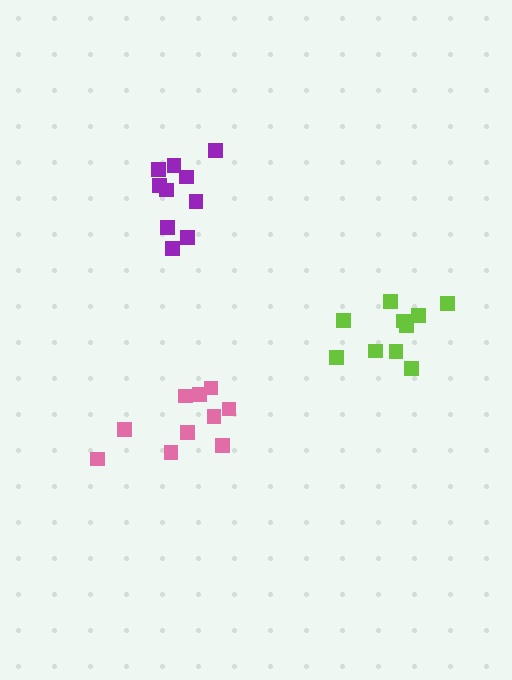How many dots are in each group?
Group 1: 10 dots, Group 2: 10 dots, Group 3: 10 dots (30 total).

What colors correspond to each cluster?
The clusters are colored: pink, lime, purple.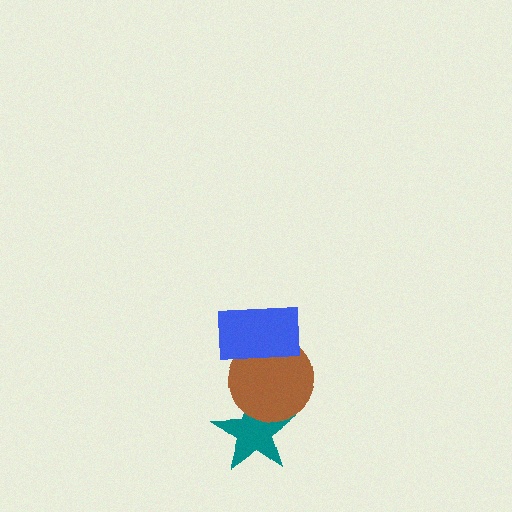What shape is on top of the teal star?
The brown circle is on top of the teal star.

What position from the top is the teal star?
The teal star is 3rd from the top.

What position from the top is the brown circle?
The brown circle is 2nd from the top.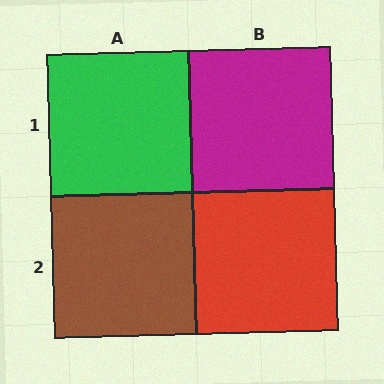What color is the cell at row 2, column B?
Red.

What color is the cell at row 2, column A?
Brown.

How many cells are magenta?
1 cell is magenta.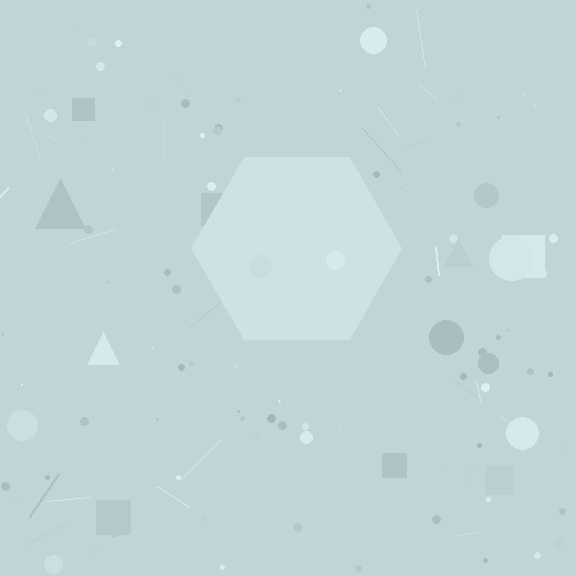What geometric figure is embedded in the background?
A hexagon is embedded in the background.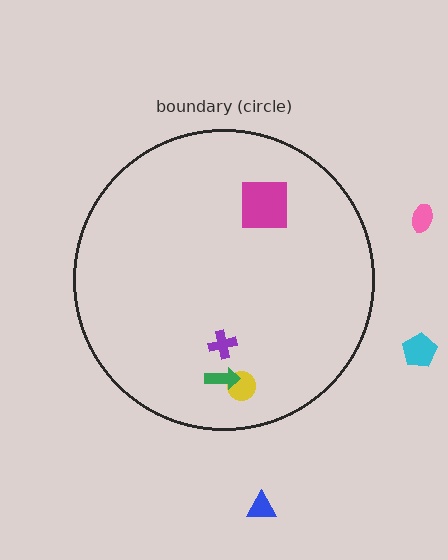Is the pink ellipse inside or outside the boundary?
Outside.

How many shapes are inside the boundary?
4 inside, 3 outside.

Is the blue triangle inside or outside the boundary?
Outside.